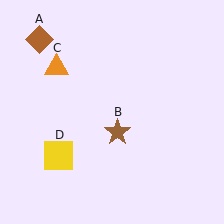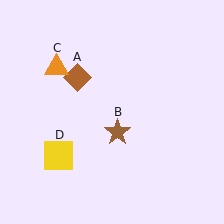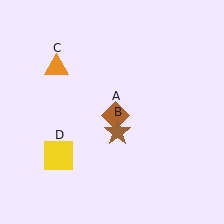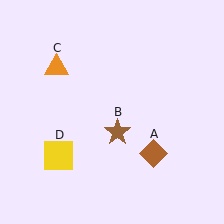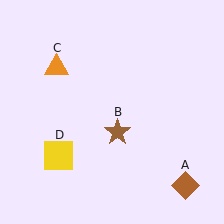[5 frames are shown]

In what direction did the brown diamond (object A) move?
The brown diamond (object A) moved down and to the right.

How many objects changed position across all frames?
1 object changed position: brown diamond (object A).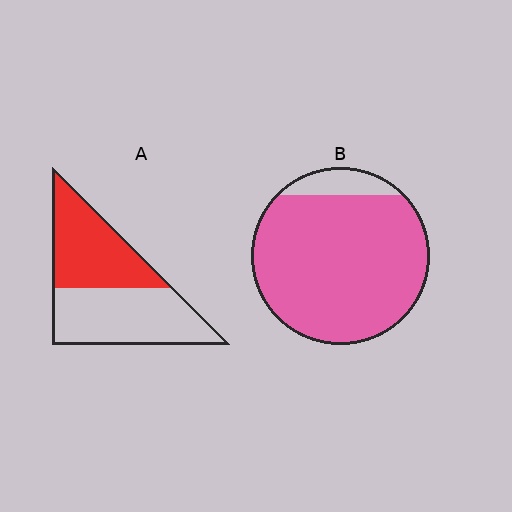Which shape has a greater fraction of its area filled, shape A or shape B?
Shape B.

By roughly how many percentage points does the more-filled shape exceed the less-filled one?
By roughly 45 percentage points (B over A).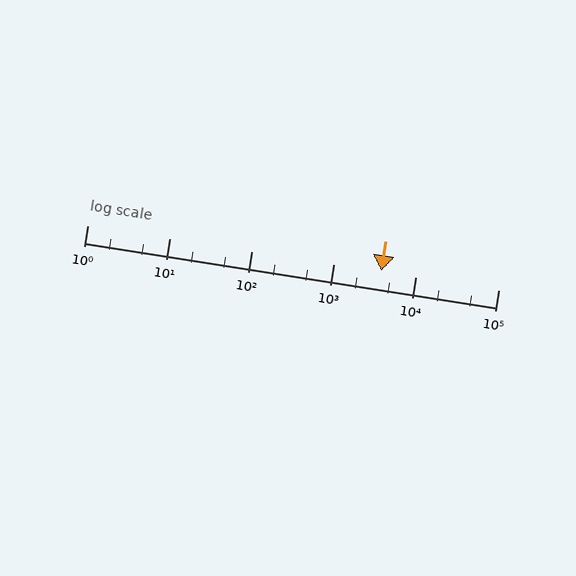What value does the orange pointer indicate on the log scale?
The pointer indicates approximately 3800.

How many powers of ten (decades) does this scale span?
The scale spans 5 decades, from 1 to 100000.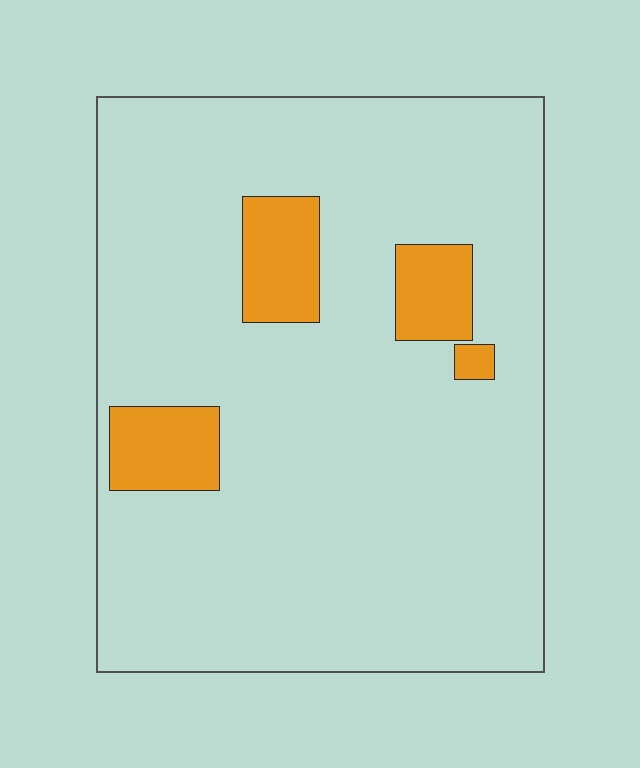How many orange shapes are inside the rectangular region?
4.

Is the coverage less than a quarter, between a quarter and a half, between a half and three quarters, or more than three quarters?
Less than a quarter.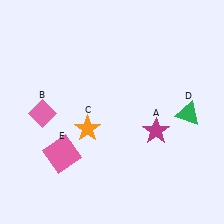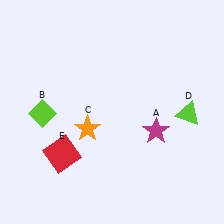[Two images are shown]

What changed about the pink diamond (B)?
In Image 1, B is pink. In Image 2, it changed to lime.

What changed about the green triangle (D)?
In Image 1, D is green. In Image 2, it changed to lime.